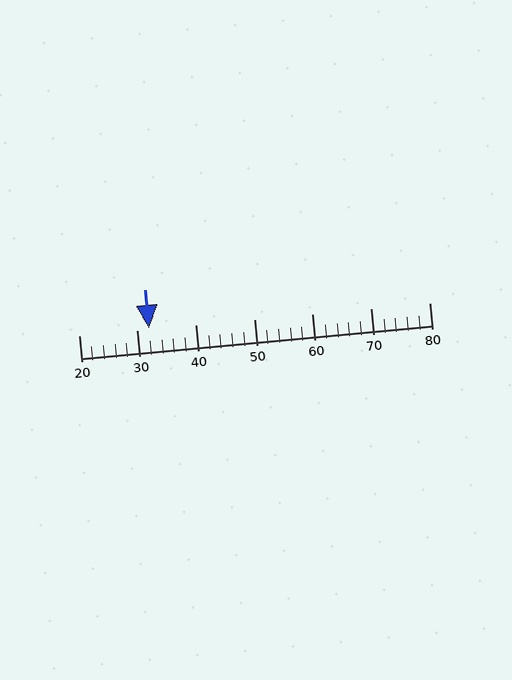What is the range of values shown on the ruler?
The ruler shows values from 20 to 80.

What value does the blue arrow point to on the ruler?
The blue arrow points to approximately 32.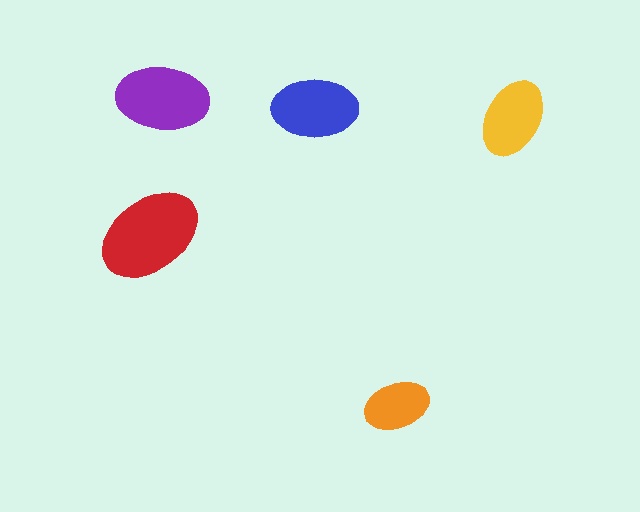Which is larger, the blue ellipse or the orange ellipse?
The blue one.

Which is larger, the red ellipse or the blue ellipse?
The red one.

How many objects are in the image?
There are 5 objects in the image.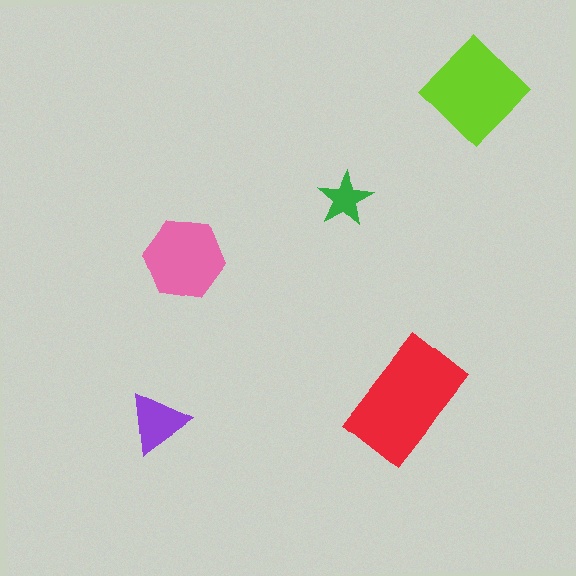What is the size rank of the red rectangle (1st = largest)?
1st.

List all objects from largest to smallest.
The red rectangle, the lime diamond, the pink hexagon, the purple triangle, the green star.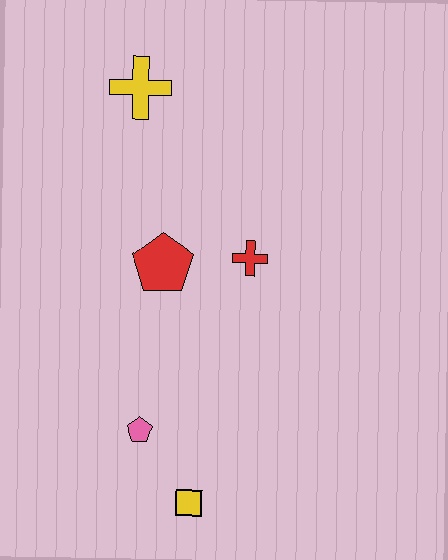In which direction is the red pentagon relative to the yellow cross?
The red pentagon is below the yellow cross.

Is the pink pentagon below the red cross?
Yes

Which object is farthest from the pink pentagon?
The yellow cross is farthest from the pink pentagon.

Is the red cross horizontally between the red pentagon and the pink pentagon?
No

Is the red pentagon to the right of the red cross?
No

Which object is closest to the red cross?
The red pentagon is closest to the red cross.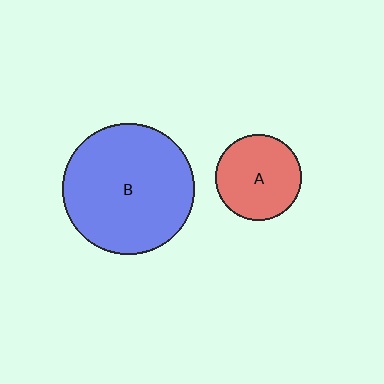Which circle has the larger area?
Circle B (blue).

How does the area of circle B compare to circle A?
Approximately 2.3 times.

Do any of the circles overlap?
No, none of the circles overlap.